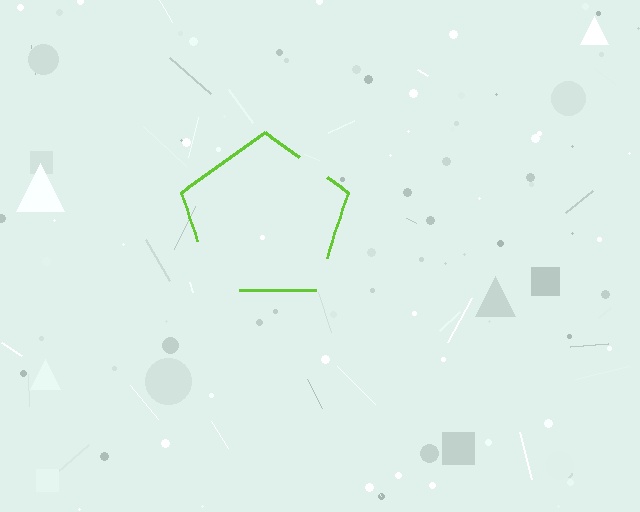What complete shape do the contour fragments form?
The contour fragments form a pentagon.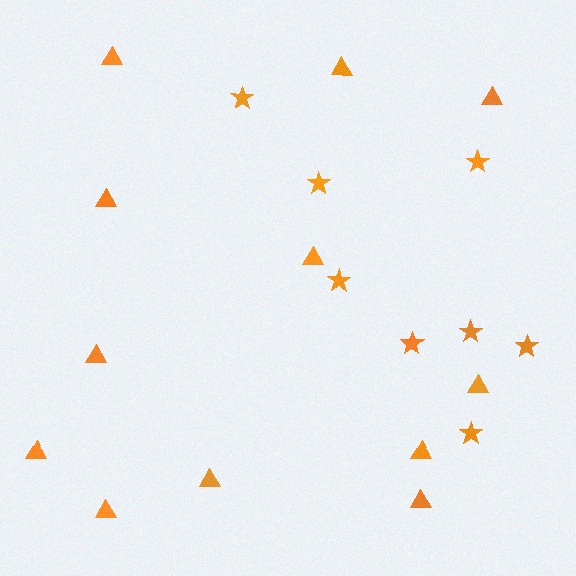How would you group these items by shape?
There are 2 groups: one group of triangles (12) and one group of stars (8).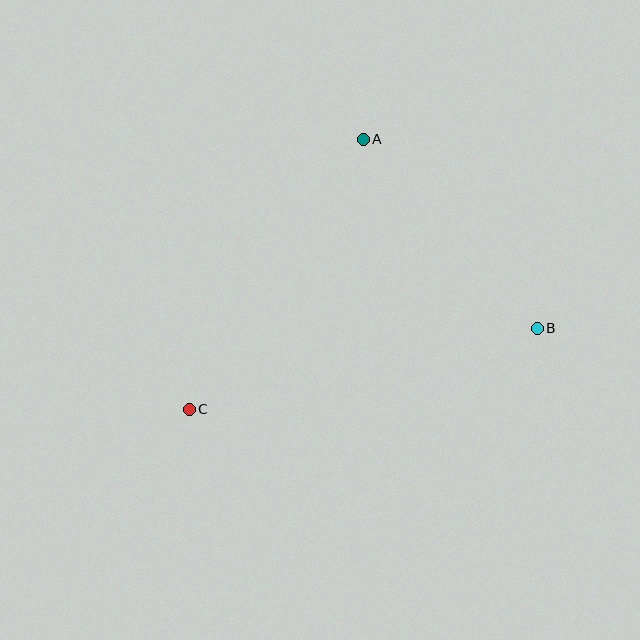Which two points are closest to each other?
Points A and B are closest to each other.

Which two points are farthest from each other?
Points B and C are farthest from each other.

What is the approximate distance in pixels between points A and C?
The distance between A and C is approximately 321 pixels.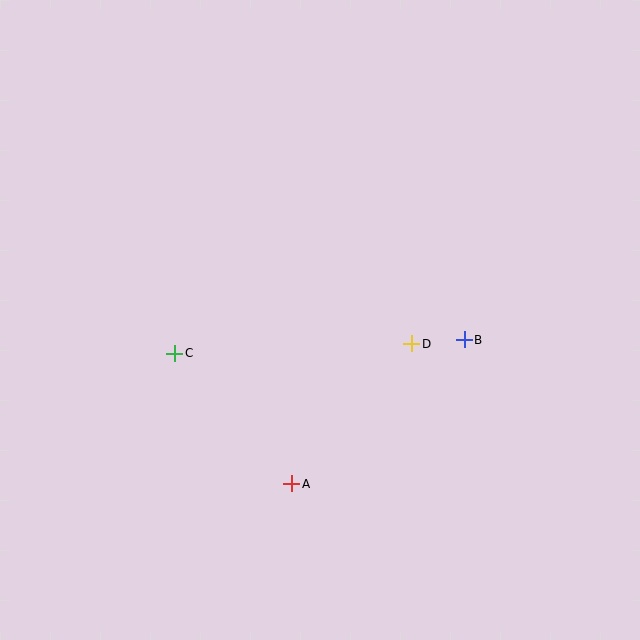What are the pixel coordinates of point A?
Point A is at (292, 484).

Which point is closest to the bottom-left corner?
Point A is closest to the bottom-left corner.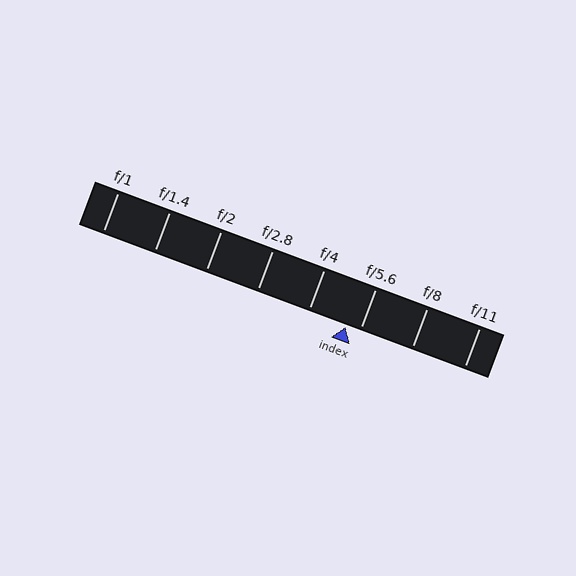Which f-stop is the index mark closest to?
The index mark is closest to f/5.6.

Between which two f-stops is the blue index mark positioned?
The index mark is between f/4 and f/5.6.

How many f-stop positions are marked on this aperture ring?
There are 8 f-stop positions marked.